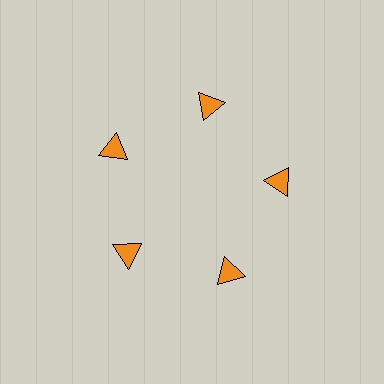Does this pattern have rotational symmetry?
Yes, this pattern has 5-fold rotational symmetry. It looks the same after rotating 72 degrees around the center.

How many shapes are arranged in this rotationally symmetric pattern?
There are 5 shapes, arranged in 5 groups of 1.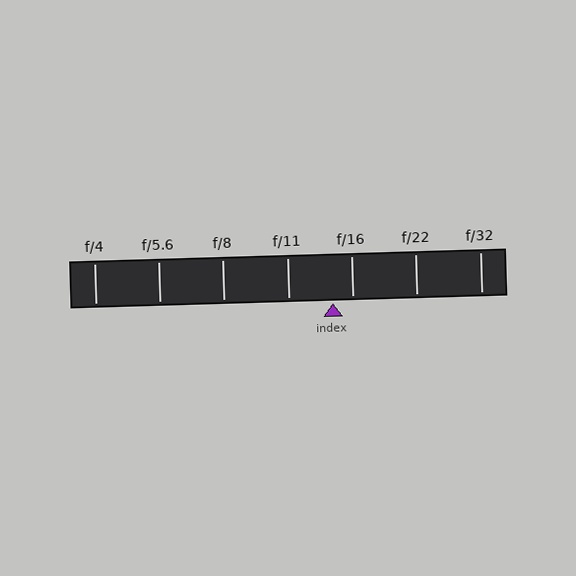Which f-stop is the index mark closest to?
The index mark is closest to f/16.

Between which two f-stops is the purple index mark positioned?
The index mark is between f/11 and f/16.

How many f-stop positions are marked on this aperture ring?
There are 7 f-stop positions marked.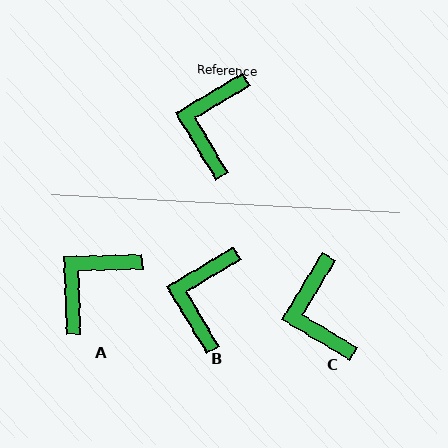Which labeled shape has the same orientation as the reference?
B.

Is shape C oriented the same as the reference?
No, it is off by about 28 degrees.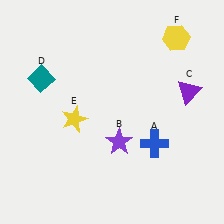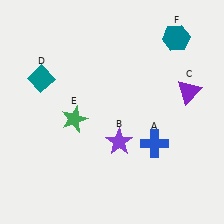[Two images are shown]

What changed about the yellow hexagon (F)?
In Image 1, F is yellow. In Image 2, it changed to teal.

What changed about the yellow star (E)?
In Image 1, E is yellow. In Image 2, it changed to green.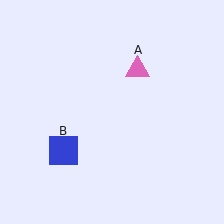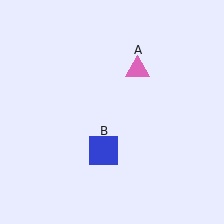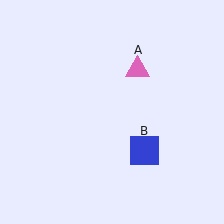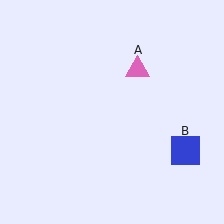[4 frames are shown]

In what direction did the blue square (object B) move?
The blue square (object B) moved right.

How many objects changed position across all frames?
1 object changed position: blue square (object B).